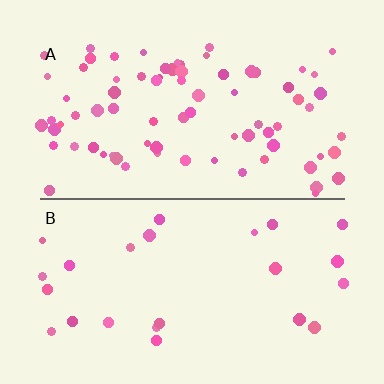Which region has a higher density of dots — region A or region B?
A (the top).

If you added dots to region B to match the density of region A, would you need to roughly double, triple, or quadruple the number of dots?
Approximately triple.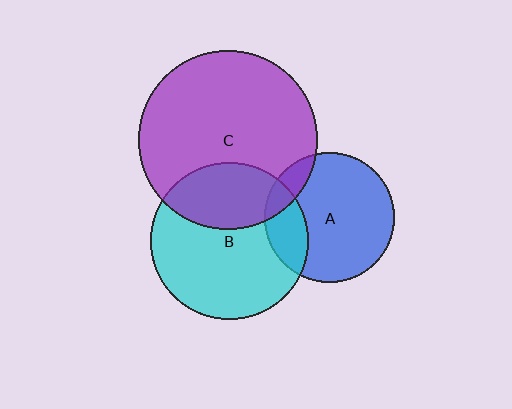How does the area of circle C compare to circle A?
Approximately 1.9 times.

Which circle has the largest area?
Circle C (purple).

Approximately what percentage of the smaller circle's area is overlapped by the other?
Approximately 10%.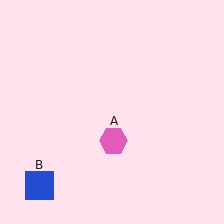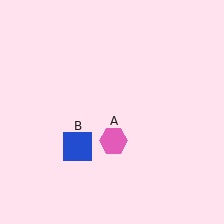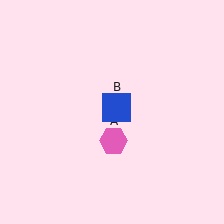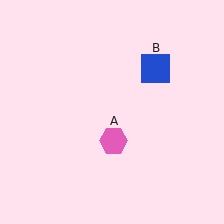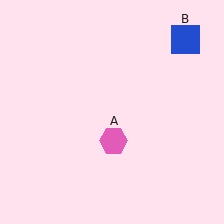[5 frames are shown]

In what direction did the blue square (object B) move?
The blue square (object B) moved up and to the right.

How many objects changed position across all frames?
1 object changed position: blue square (object B).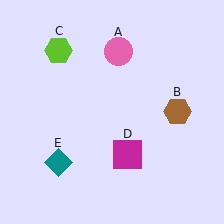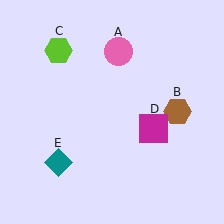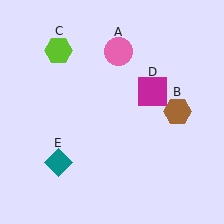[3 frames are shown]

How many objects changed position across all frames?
1 object changed position: magenta square (object D).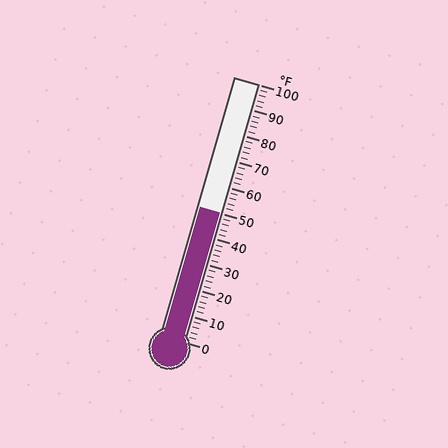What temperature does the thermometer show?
The thermometer shows approximately 50°F.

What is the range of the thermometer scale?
The thermometer scale ranges from 0°F to 100°F.